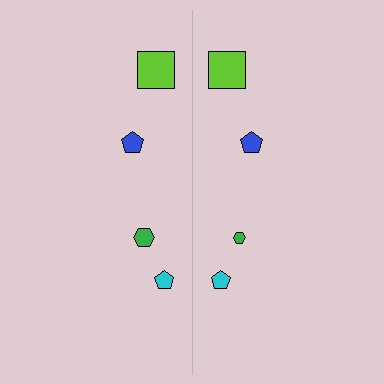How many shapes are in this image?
There are 8 shapes in this image.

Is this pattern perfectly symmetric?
No, the pattern is not perfectly symmetric. The green hexagon on the right side has a different size than its mirror counterpart.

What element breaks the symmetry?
The green hexagon on the right side has a different size than its mirror counterpart.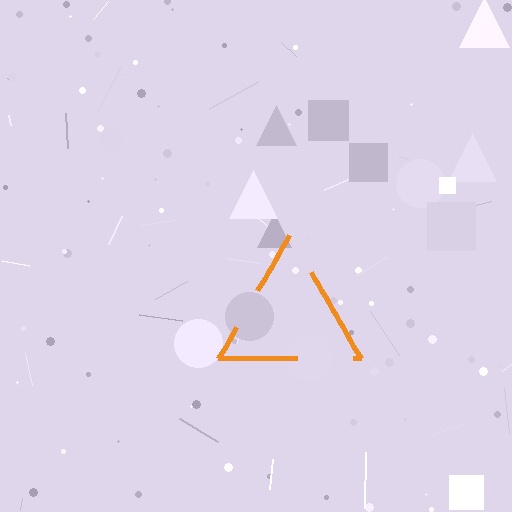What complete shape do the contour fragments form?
The contour fragments form a triangle.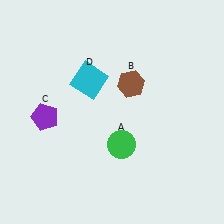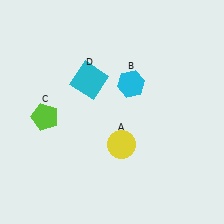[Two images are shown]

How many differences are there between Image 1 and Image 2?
There are 3 differences between the two images.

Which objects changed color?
A changed from green to yellow. B changed from brown to cyan. C changed from purple to lime.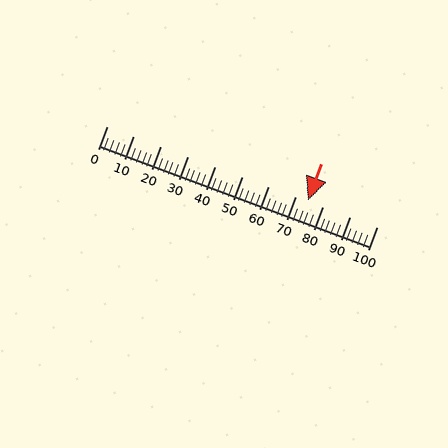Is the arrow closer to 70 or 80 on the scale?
The arrow is closer to 70.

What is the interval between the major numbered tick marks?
The major tick marks are spaced 10 units apart.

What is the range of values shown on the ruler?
The ruler shows values from 0 to 100.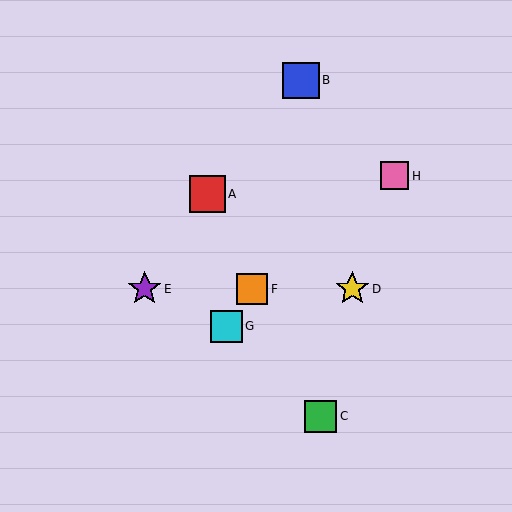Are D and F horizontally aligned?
Yes, both are at y≈289.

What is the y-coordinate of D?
Object D is at y≈289.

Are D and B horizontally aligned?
No, D is at y≈289 and B is at y≈80.